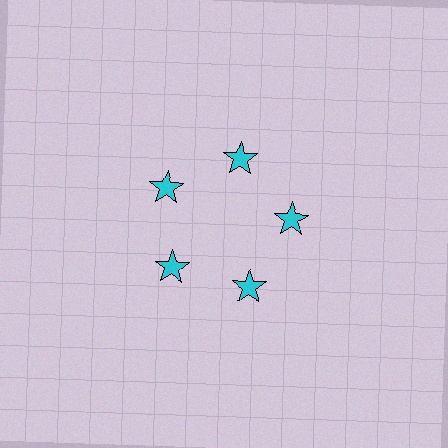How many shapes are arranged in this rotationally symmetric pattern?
There are 5 shapes, arranged in 5 groups of 1.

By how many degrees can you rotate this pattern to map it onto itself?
The pattern maps onto itself every 72 degrees of rotation.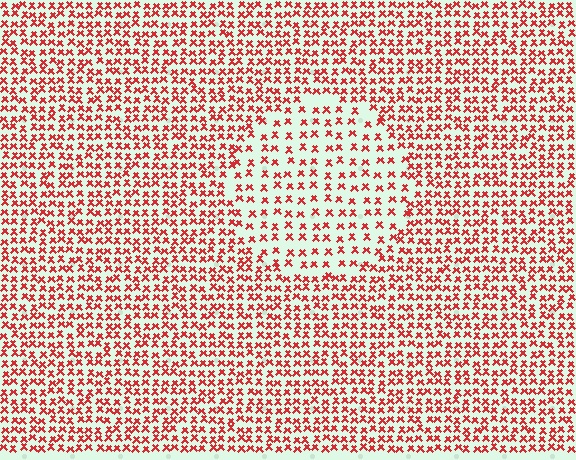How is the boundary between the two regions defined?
The boundary is defined by a change in element density (approximately 1.9x ratio). All elements are the same color, size, and shape.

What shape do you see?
I see a circle.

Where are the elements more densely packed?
The elements are more densely packed outside the circle boundary.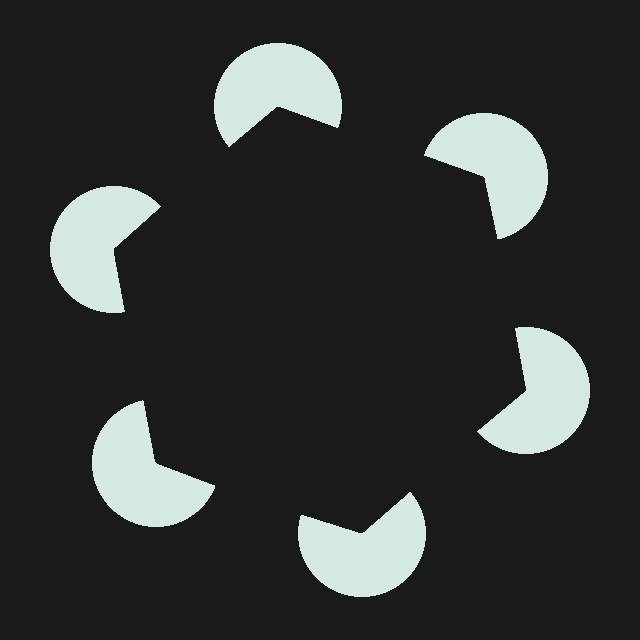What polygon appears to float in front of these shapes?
An illusory hexagon — its edges are inferred from the aligned wedge cuts in the pac-man discs, not physically drawn.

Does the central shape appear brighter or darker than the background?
It typically appears slightly darker than the background, even though no actual brightness change is drawn.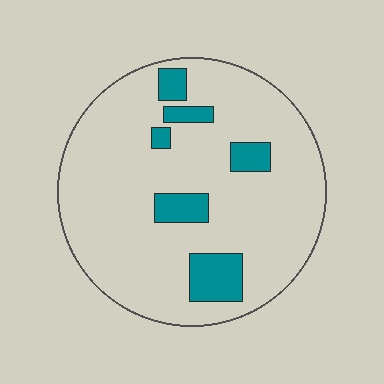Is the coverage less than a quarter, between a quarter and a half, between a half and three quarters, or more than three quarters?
Less than a quarter.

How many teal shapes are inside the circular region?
6.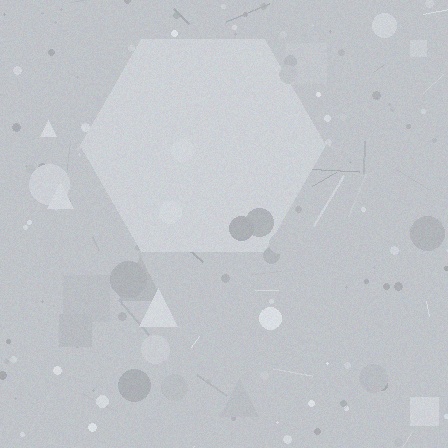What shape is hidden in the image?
A hexagon is hidden in the image.